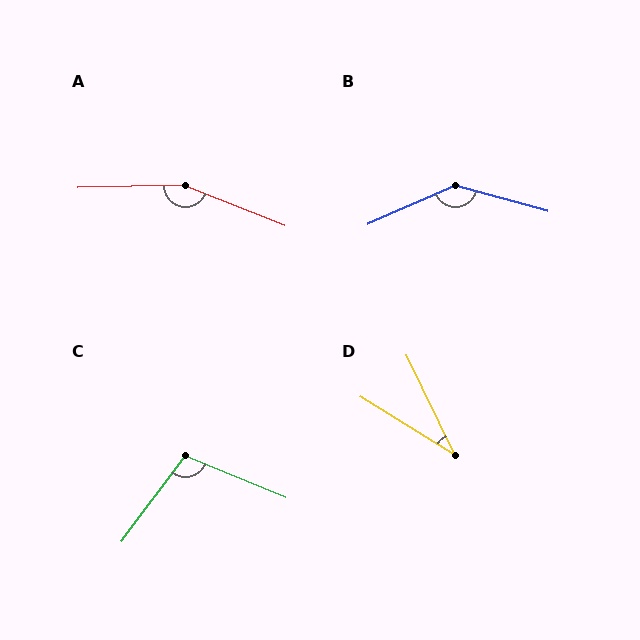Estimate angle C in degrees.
Approximately 104 degrees.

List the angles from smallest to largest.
D (33°), C (104°), B (141°), A (157°).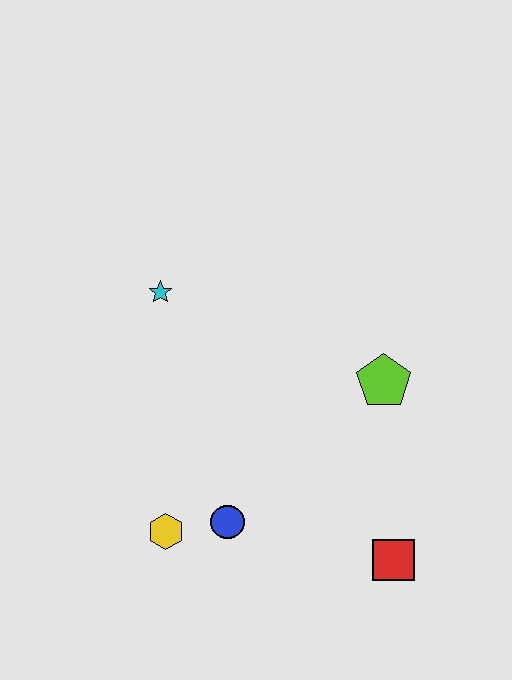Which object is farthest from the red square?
The cyan star is farthest from the red square.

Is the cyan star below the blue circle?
No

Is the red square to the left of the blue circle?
No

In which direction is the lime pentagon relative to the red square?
The lime pentagon is above the red square.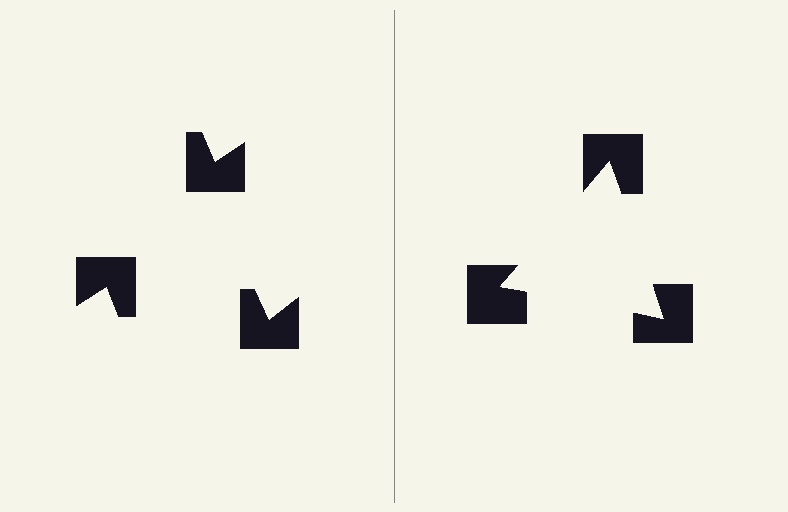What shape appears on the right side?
An illusory triangle.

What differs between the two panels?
The notched squares are positioned identically on both sides; only the wedge orientations differ. On the right they align to a triangle; on the left they are misaligned.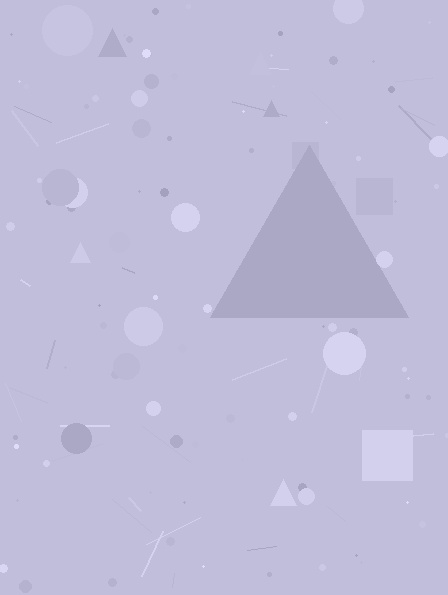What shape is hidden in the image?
A triangle is hidden in the image.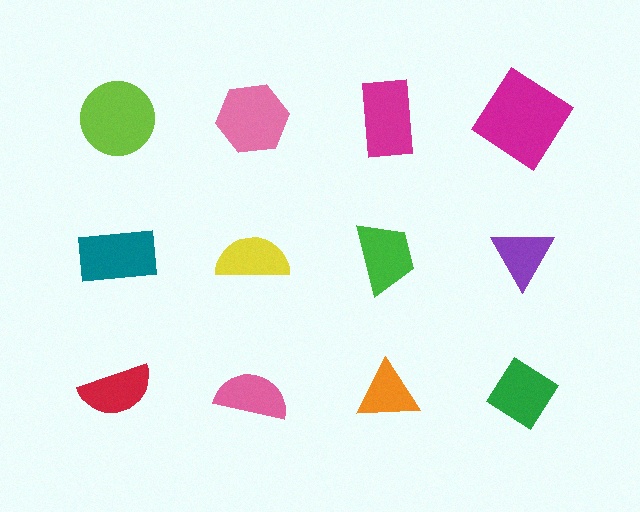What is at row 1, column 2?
A pink hexagon.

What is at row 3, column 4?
A green diamond.